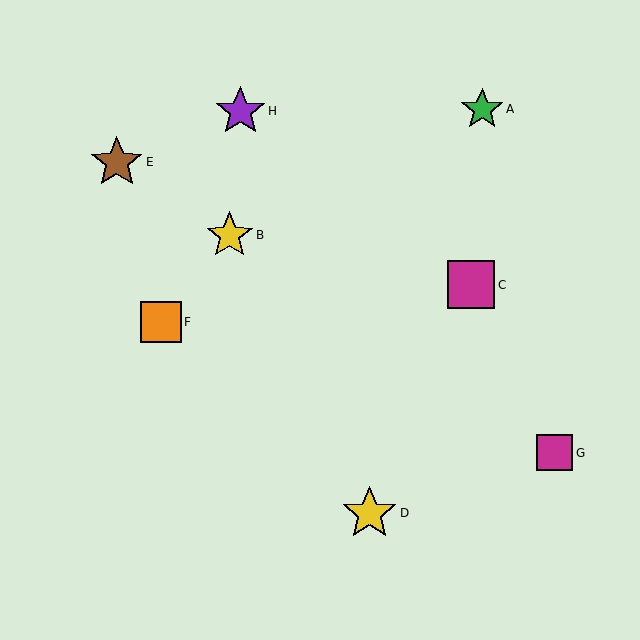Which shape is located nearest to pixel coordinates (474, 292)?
The magenta square (labeled C) at (471, 285) is nearest to that location.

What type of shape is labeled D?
Shape D is a yellow star.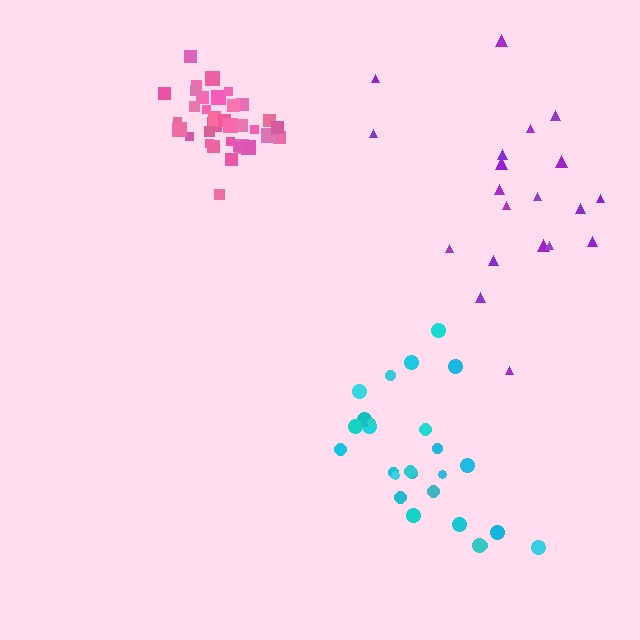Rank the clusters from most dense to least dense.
pink, cyan, purple.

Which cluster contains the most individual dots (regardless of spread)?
Pink (35).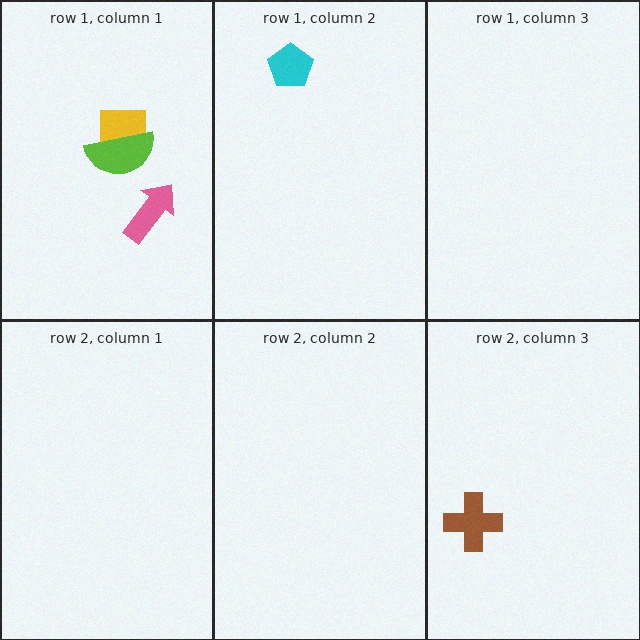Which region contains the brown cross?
The row 2, column 3 region.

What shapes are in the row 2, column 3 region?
The brown cross.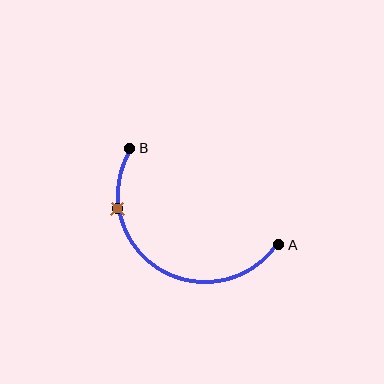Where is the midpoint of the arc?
The arc midpoint is the point on the curve farthest from the straight line joining A and B. It sits below that line.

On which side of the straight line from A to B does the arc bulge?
The arc bulges below the straight line connecting A and B.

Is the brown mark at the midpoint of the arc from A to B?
No. The brown mark lies on the arc but is closer to endpoint B. The arc midpoint would be at the point on the curve equidistant along the arc from both A and B.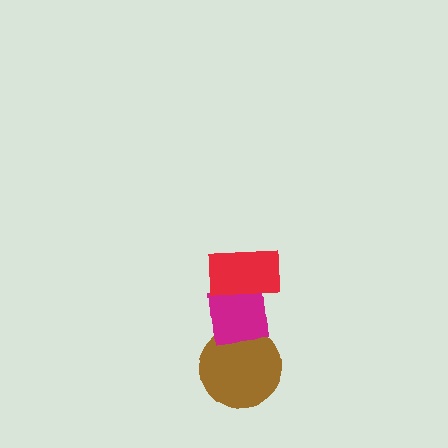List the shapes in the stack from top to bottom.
From top to bottom: the red rectangle, the magenta square, the brown circle.